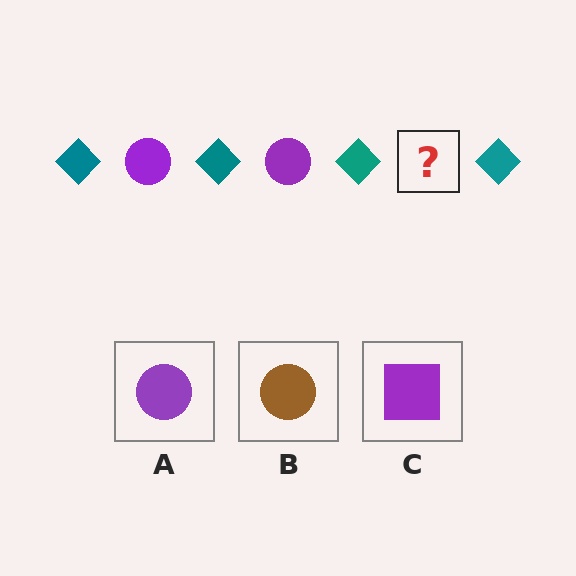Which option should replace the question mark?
Option A.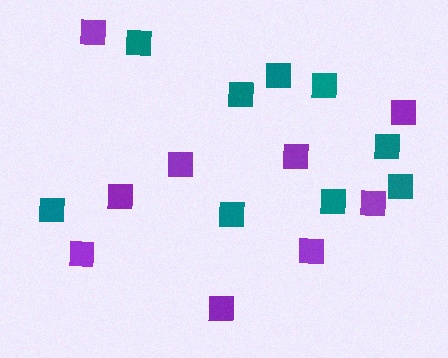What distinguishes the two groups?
There are 2 groups: one group of purple squares (9) and one group of teal squares (9).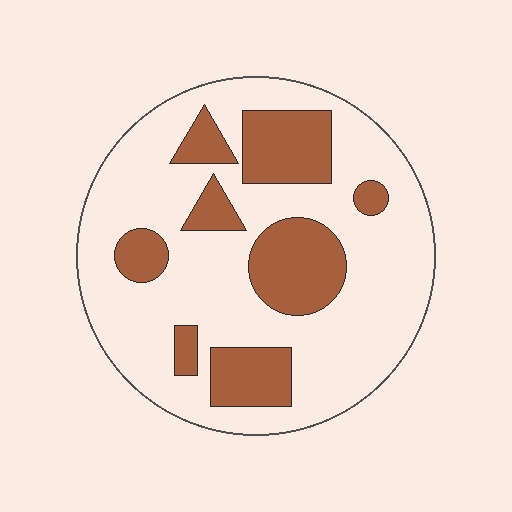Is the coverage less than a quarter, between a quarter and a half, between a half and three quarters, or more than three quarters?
Between a quarter and a half.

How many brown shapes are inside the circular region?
8.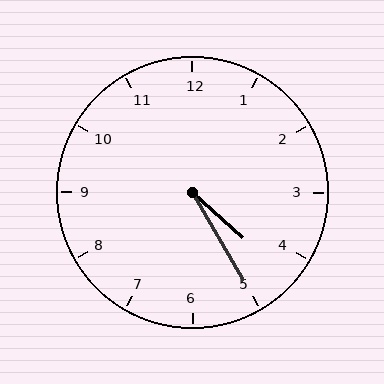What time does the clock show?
4:25.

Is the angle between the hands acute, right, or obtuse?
It is acute.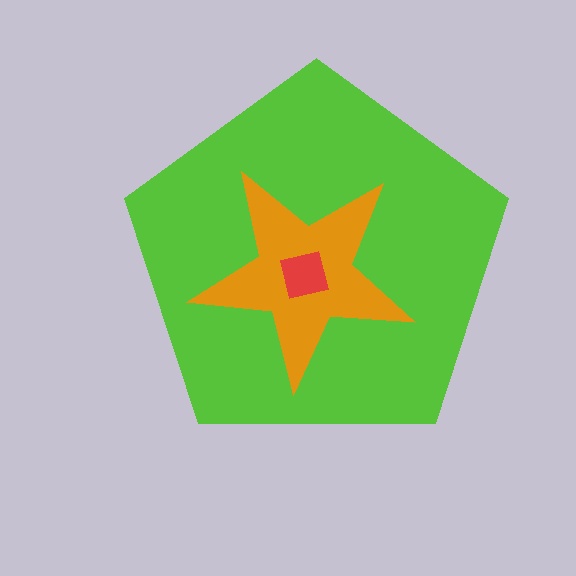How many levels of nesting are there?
3.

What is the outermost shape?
The lime pentagon.